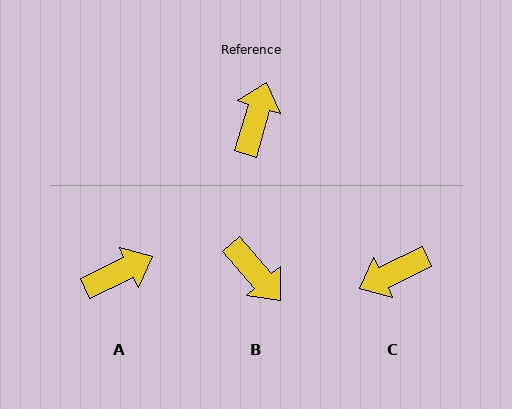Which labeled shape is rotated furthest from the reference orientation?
C, about 132 degrees away.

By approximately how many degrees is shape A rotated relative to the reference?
Approximately 48 degrees clockwise.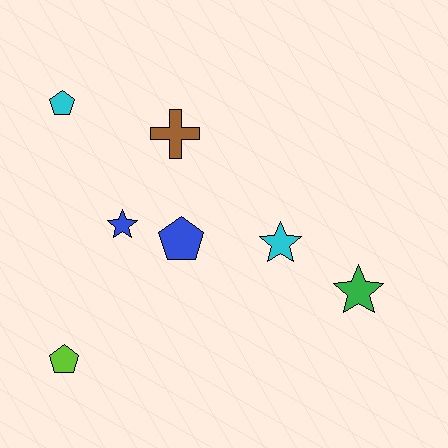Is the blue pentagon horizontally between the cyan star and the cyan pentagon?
Yes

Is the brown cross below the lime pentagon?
No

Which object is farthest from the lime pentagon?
The green star is farthest from the lime pentagon.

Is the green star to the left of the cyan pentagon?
No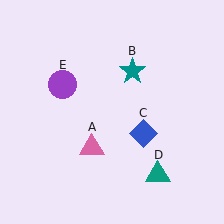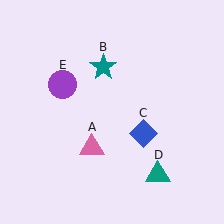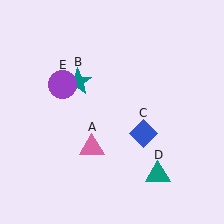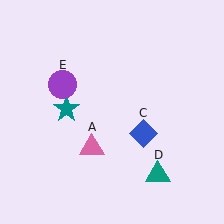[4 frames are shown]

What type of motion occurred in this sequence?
The teal star (object B) rotated counterclockwise around the center of the scene.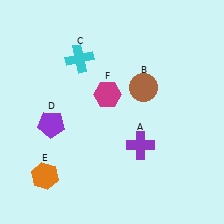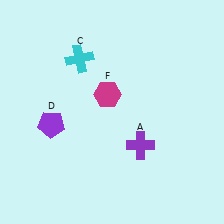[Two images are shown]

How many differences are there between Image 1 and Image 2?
There are 2 differences between the two images.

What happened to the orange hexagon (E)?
The orange hexagon (E) was removed in Image 2. It was in the bottom-left area of Image 1.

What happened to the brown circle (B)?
The brown circle (B) was removed in Image 2. It was in the top-right area of Image 1.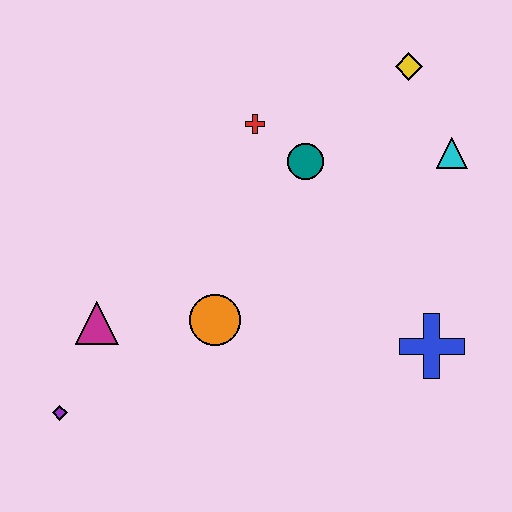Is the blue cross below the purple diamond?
No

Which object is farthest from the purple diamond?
The yellow diamond is farthest from the purple diamond.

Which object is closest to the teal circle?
The red cross is closest to the teal circle.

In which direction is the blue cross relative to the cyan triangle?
The blue cross is below the cyan triangle.